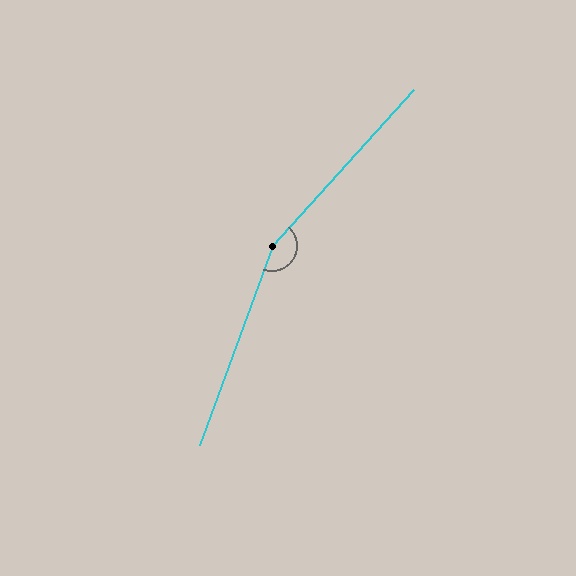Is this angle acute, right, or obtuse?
It is obtuse.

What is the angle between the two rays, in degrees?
Approximately 158 degrees.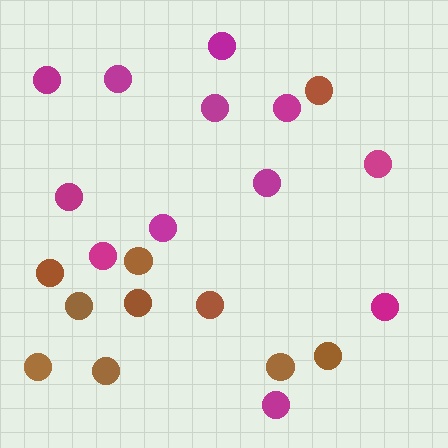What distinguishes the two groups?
There are 2 groups: one group of magenta circles (12) and one group of brown circles (10).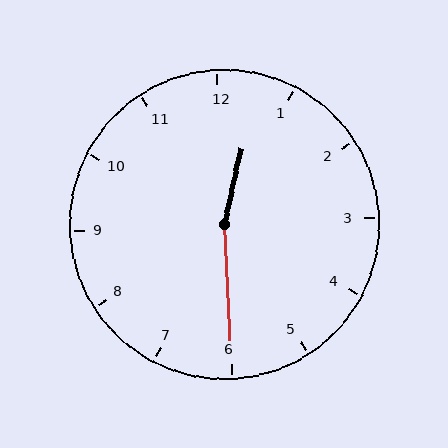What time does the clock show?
12:30.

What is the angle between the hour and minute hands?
Approximately 165 degrees.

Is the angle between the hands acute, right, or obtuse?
It is obtuse.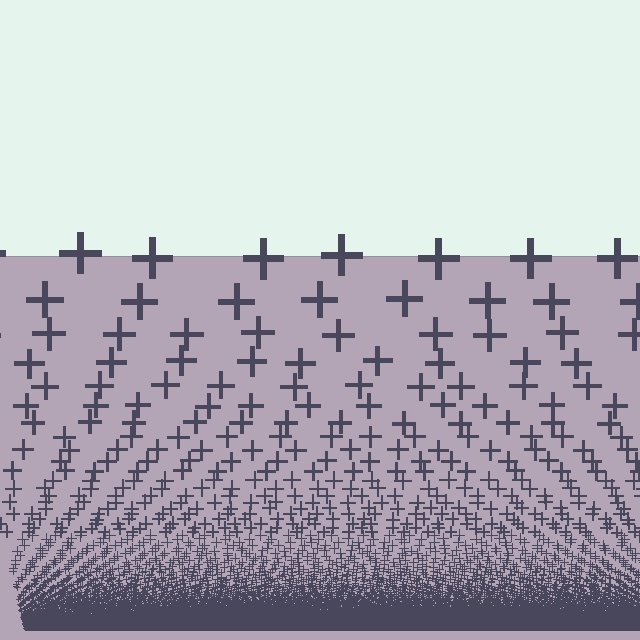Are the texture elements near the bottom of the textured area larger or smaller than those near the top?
Smaller. The gradient is inverted — elements near the bottom are smaller and denser.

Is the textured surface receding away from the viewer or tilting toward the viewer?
The surface appears to tilt toward the viewer. Texture elements get larger and sparser toward the top.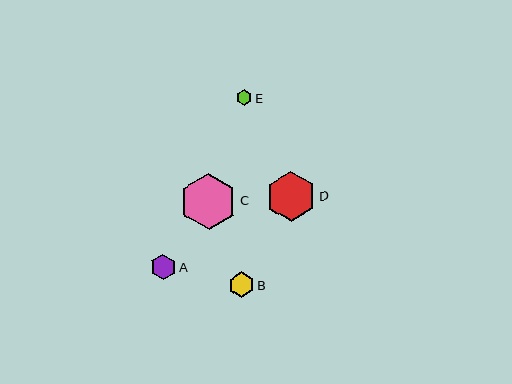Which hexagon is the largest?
Hexagon C is the largest with a size of approximately 57 pixels.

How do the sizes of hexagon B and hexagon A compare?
Hexagon B and hexagon A are approximately the same size.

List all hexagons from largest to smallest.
From largest to smallest: C, D, B, A, E.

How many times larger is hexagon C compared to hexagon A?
Hexagon C is approximately 2.3 times the size of hexagon A.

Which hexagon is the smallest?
Hexagon E is the smallest with a size of approximately 15 pixels.